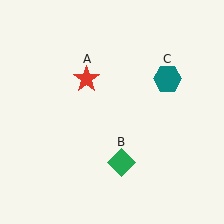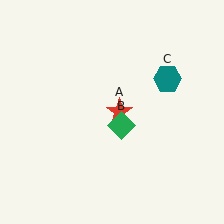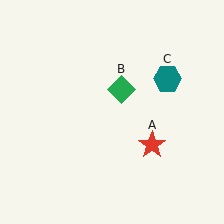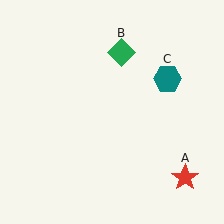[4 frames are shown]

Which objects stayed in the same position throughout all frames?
Teal hexagon (object C) remained stationary.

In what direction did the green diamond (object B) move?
The green diamond (object B) moved up.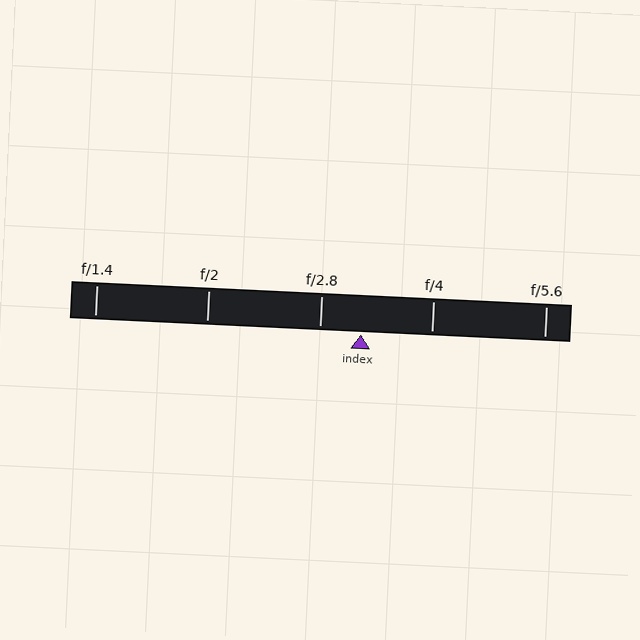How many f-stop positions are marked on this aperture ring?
There are 5 f-stop positions marked.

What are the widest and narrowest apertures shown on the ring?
The widest aperture shown is f/1.4 and the narrowest is f/5.6.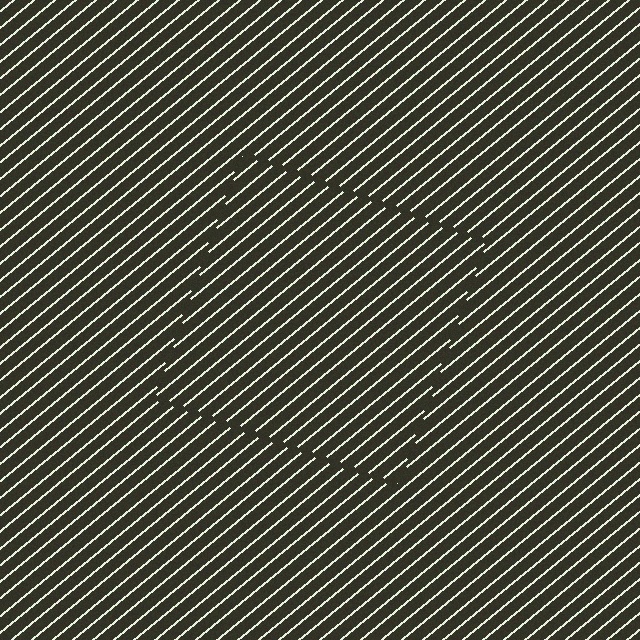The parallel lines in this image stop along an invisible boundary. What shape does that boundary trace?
An illusory square. The interior of the shape contains the same grating, shifted by half a period — the contour is defined by the phase discontinuity where line-ends from the inner and outer gratings abut.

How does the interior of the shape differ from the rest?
The interior of the shape contains the same grating, shifted by half a period — the contour is defined by the phase discontinuity where line-ends from the inner and outer gratings abut.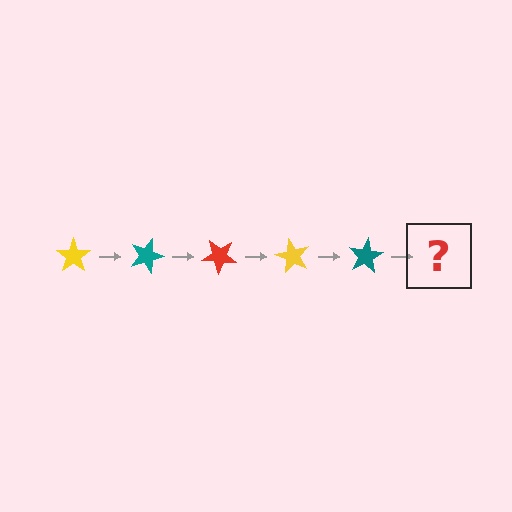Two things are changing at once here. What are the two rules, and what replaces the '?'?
The two rules are that it rotates 20 degrees each step and the color cycles through yellow, teal, and red. The '?' should be a red star, rotated 100 degrees from the start.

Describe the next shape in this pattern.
It should be a red star, rotated 100 degrees from the start.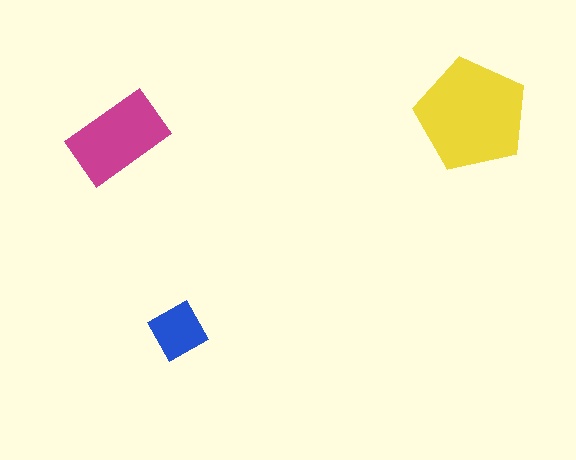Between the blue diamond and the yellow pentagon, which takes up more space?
The yellow pentagon.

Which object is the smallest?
The blue diamond.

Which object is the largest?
The yellow pentagon.